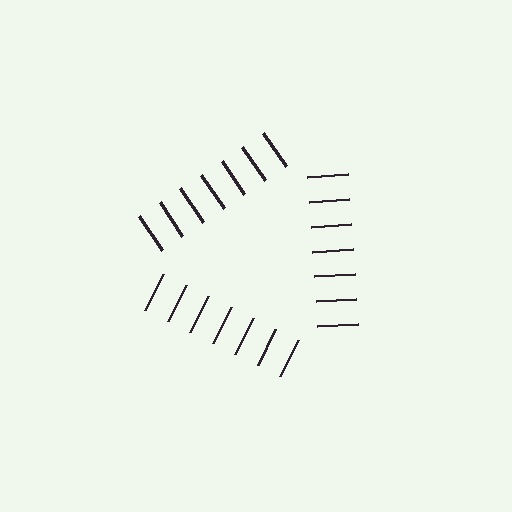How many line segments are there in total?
21 — 7 along each of the 3 edges.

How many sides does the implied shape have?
3 sides — the line-ends trace a triangle.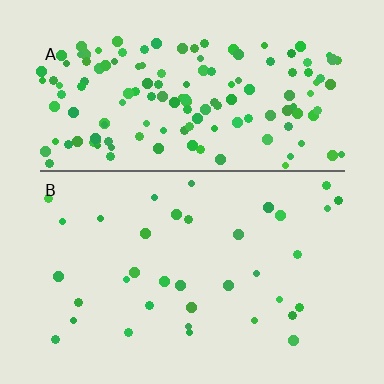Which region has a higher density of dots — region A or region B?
A (the top).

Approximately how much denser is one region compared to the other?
Approximately 4.2× — region A over region B.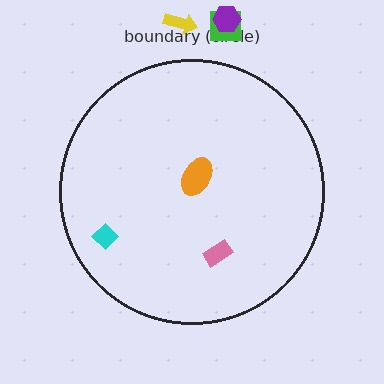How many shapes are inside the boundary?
3 inside, 3 outside.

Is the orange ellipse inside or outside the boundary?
Inside.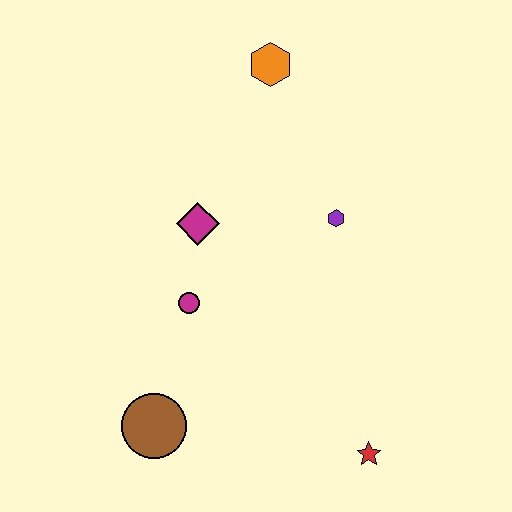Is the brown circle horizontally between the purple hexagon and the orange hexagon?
No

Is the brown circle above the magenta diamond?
No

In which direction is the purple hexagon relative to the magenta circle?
The purple hexagon is to the right of the magenta circle.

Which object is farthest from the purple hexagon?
The brown circle is farthest from the purple hexagon.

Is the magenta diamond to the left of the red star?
Yes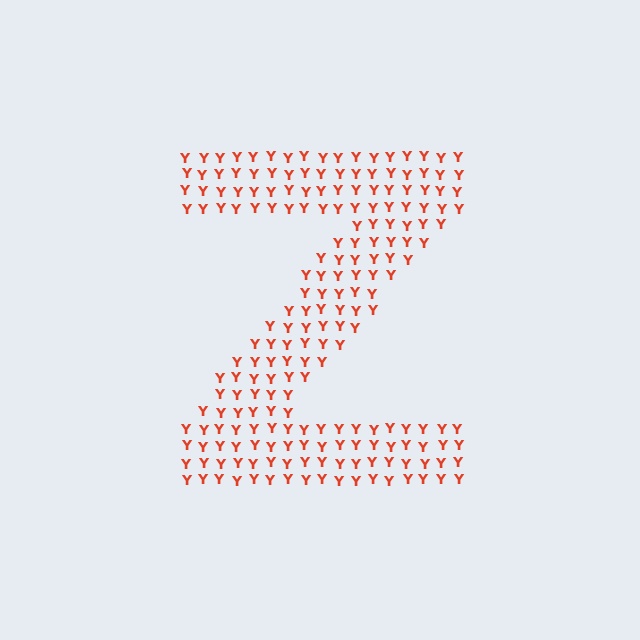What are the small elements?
The small elements are letter Y's.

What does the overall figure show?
The overall figure shows the letter Z.